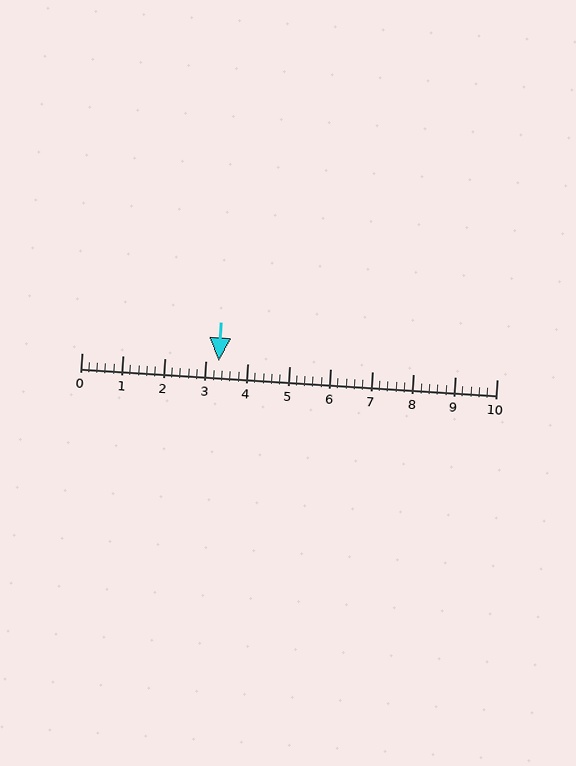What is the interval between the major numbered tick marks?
The major tick marks are spaced 1 units apart.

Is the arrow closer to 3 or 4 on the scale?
The arrow is closer to 3.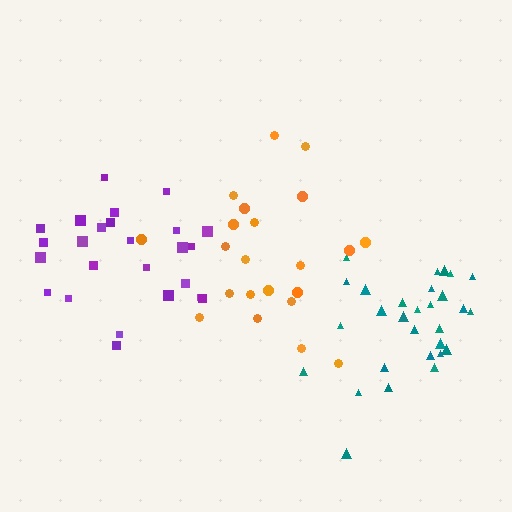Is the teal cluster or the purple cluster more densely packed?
Teal.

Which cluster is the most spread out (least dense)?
Orange.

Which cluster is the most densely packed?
Teal.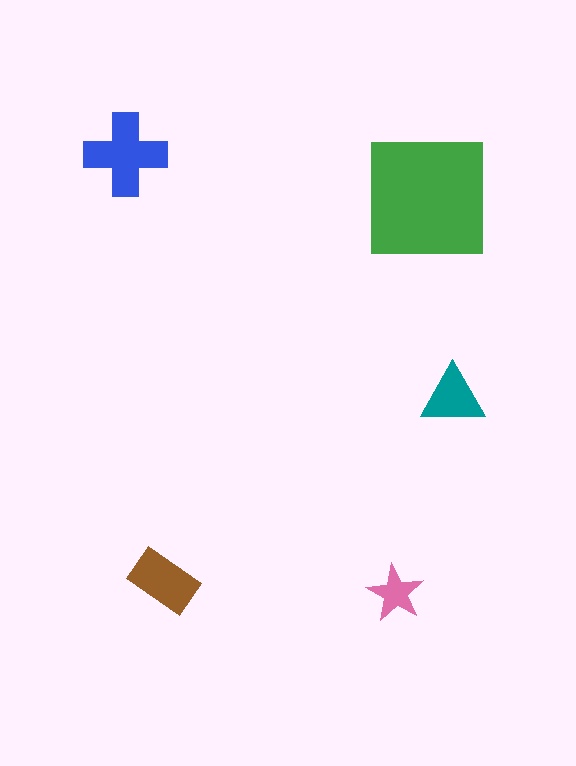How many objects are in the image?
There are 5 objects in the image.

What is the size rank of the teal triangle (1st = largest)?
4th.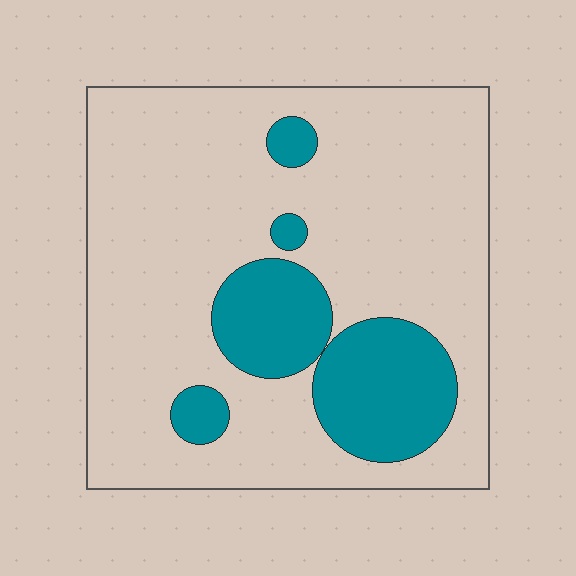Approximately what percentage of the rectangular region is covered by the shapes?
Approximately 20%.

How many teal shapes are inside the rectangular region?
5.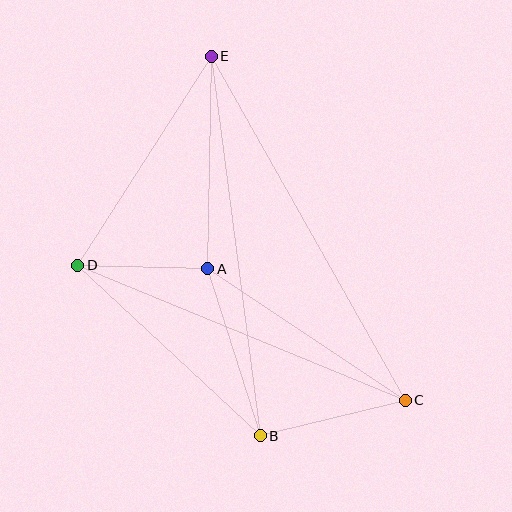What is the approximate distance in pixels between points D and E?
The distance between D and E is approximately 248 pixels.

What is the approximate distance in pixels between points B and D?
The distance between B and D is approximately 250 pixels.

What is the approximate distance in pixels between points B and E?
The distance between B and E is approximately 383 pixels.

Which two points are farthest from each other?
Points C and E are farthest from each other.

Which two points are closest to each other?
Points A and D are closest to each other.